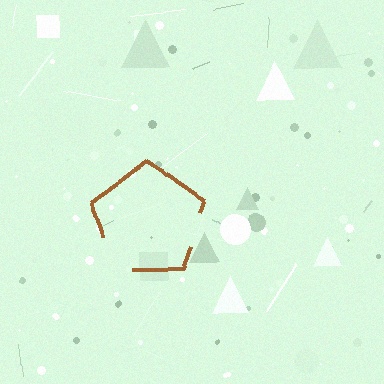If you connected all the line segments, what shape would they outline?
They would outline a pentagon.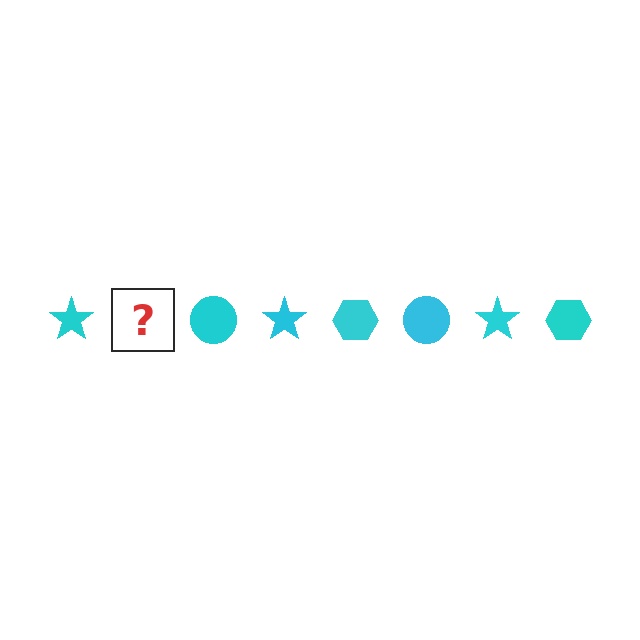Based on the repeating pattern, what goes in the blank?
The blank should be a cyan hexagon.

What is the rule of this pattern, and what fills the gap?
The rule is that the pattern cycles through star, hexagon, circle shapes in cyan. The gap should be filled with a cyan hexagon.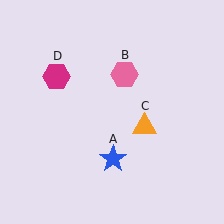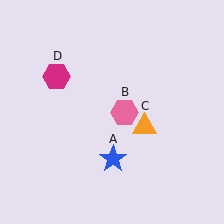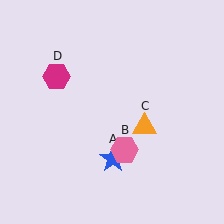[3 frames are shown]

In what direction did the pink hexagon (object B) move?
The pink hexagon (object B) moved down.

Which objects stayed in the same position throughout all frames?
Blue star (object A) and orange triangle (object C) and magenta hexagon (object D) remained stationary.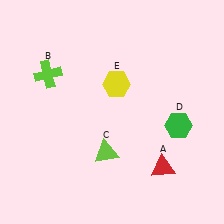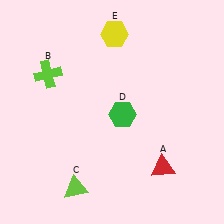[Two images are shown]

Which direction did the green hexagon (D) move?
The green hexagon (D) moved left.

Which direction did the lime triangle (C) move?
The lime triangle (C) moved down.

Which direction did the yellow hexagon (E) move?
The yellow hexagon (E) moved up.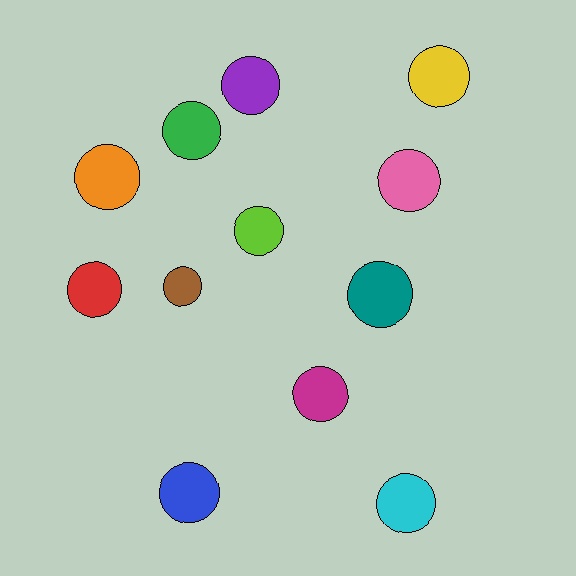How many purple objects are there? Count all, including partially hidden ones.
There is 1 purple object.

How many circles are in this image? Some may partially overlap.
There are 12 circles.